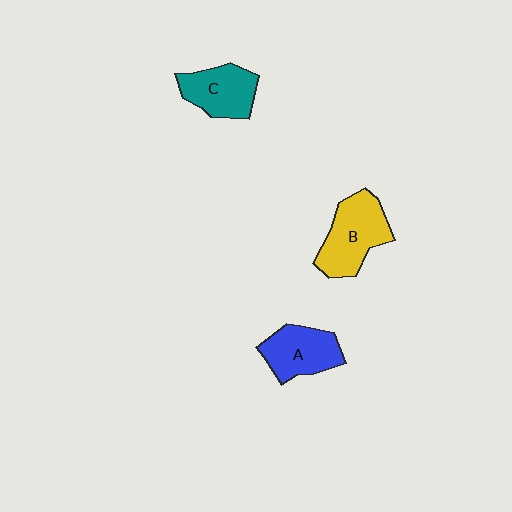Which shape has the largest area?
Shape B (yellow).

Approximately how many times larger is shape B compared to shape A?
Approximately 1.2 times.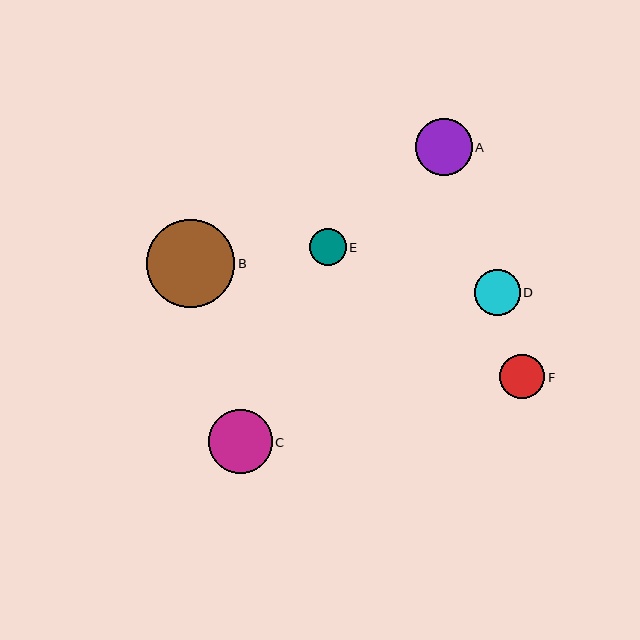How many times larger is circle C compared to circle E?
Circle C is approximately 1.7 times the size of circle E.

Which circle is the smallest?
Circle E is the smallest with a size of approximately 37 pixels.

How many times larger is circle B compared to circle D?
Circle B is approximately 1.9 times the size of circle D.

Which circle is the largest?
Circle B is the largest with a size of approximately 88 pixels.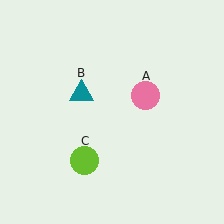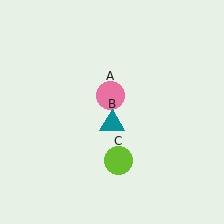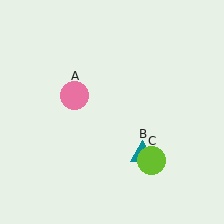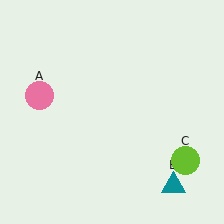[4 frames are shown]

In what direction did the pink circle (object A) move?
The pink circle (object A) moved left.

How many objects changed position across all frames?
3 objects changed position: pink circle (object A), teal triangle (object B), lime circle (object C).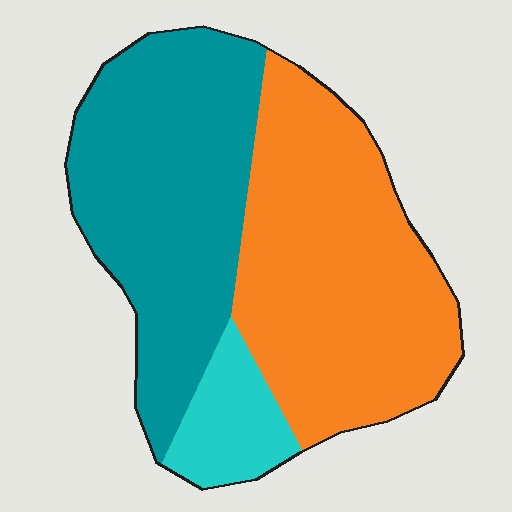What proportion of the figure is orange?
Orange takes up about one half (1/2) of the figure.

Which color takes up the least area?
Cyan, at roughly 10%.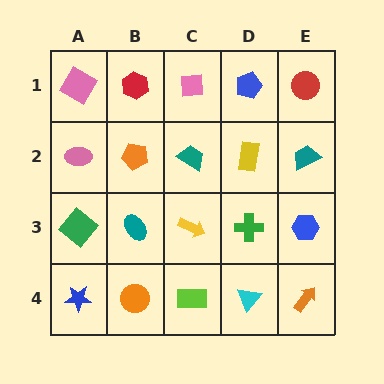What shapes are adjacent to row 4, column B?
A teal ellipse (row 3, column B), a blue star (row 4, column A), a lime rectangle (row 4, column C).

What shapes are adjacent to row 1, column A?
A pink ellipse (row 2, column A), a red hexagon (row 1, column B).